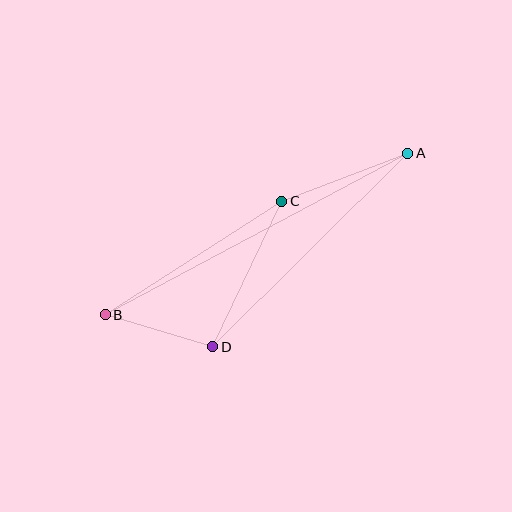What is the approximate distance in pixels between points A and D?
The distance between A and D is approximately 275 pixels.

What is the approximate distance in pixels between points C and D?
The distance between C and D is approximately 161 pixels.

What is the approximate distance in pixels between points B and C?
The distance between B and C is approximately 210 pixels.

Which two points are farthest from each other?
Points A and B are farthest from each other.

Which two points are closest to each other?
Points B and D are closest to each other.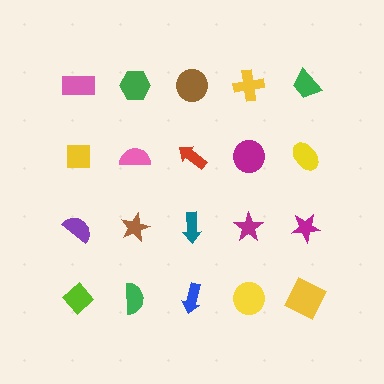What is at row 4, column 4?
A yellow circle.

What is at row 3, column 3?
A teal arrow.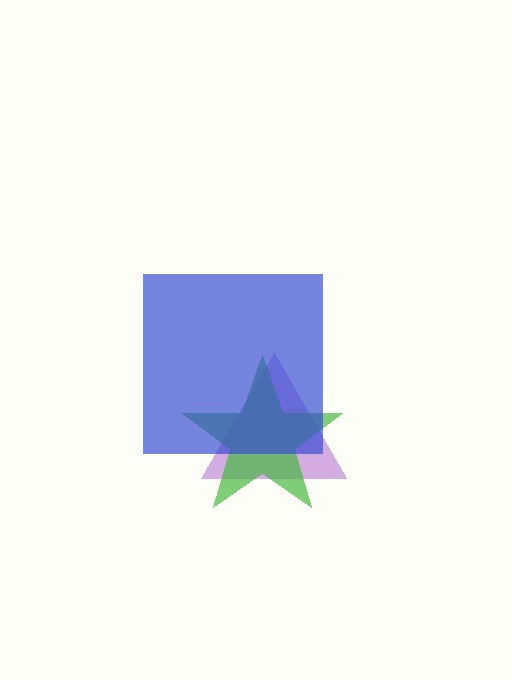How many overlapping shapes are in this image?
There are 3 overlapping shapes in the image.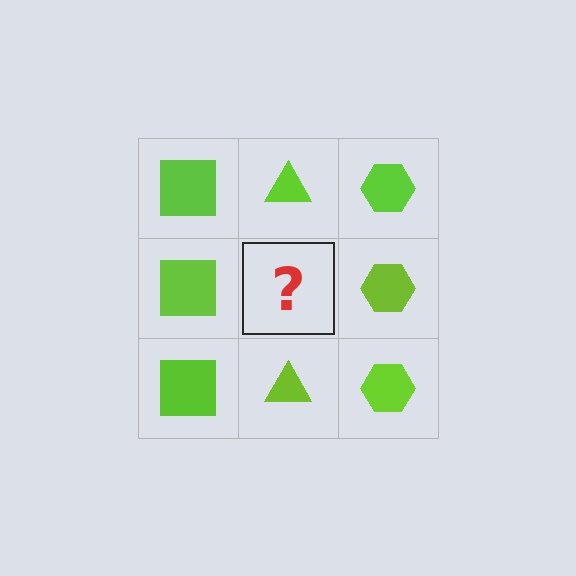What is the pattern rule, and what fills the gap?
The rule is that each column has a consistent shape. The gap should be filled with a lime triangle.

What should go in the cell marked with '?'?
The missing cell should contain a lime triangle.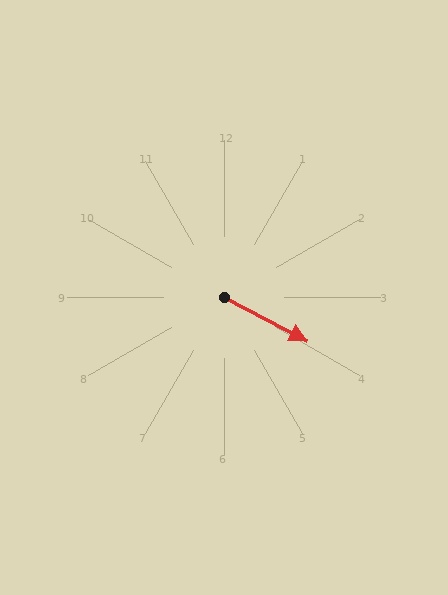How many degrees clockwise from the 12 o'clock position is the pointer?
Approximately 117 degrees.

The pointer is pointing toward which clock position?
Roughly 4 o'clock.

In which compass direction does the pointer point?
Southeast.